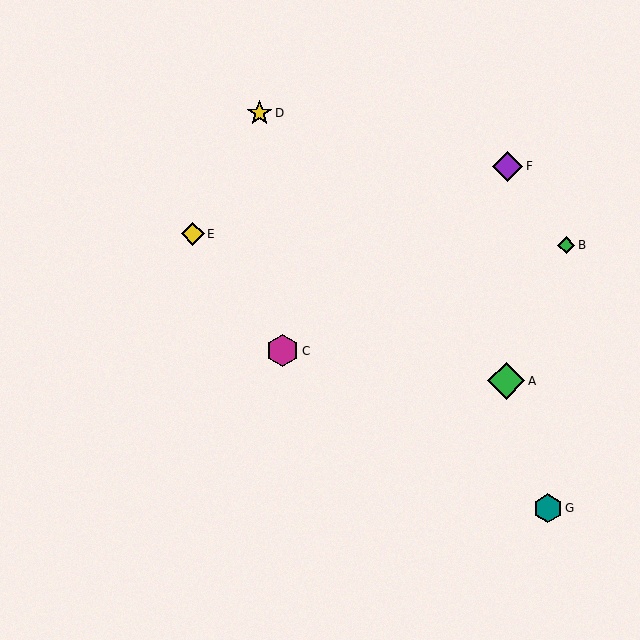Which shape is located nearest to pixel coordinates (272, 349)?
The magenta hexagon (labeled C) at (282, 351) is nearest to that location.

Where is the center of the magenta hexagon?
The center of the magenta hexagon is at (282, 351).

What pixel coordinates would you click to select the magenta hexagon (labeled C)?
Click at (282, 351) to select the magenta hexagon C.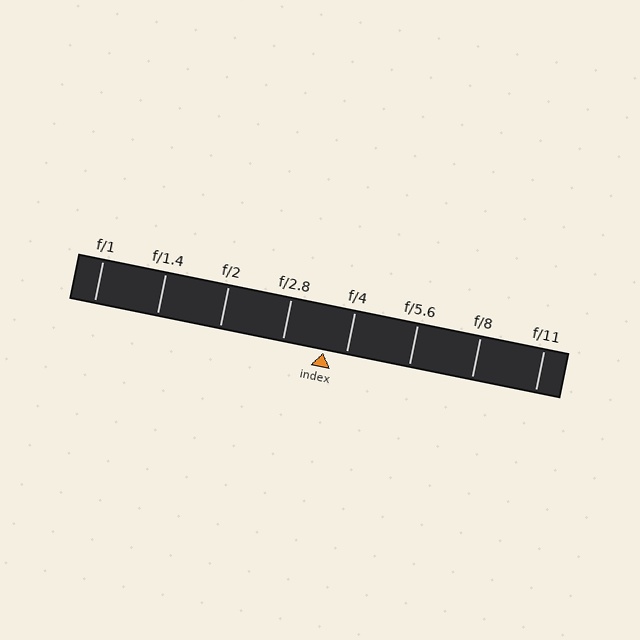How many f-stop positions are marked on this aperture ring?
There are 8 f-stop positions marked.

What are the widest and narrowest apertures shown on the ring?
The widest aperture shown is f/1 and the narrowest is f/11.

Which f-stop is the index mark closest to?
The index mark is closest to f/4.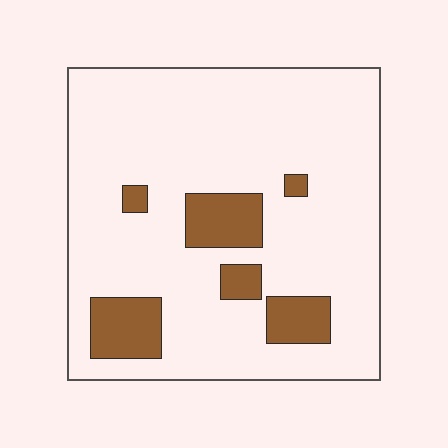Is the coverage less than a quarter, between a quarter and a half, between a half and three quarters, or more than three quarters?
Less than a quarter.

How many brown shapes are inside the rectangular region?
6.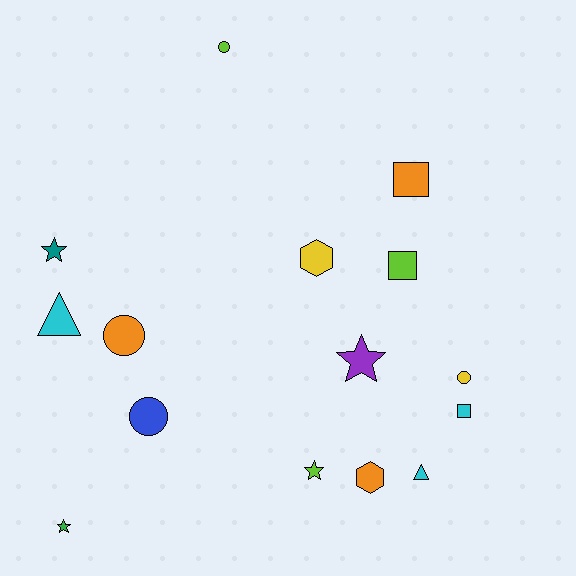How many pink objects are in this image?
There are no pink objects.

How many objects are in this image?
There are 15 objects.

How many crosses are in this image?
There are no crosses.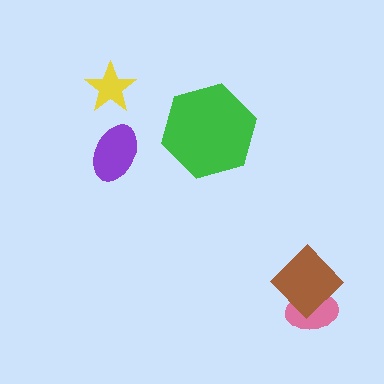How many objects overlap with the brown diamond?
1 object overlaps with the brown diamond.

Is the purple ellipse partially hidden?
No, no other shape covers it.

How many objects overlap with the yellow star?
0 objects overlap with the yellow star.